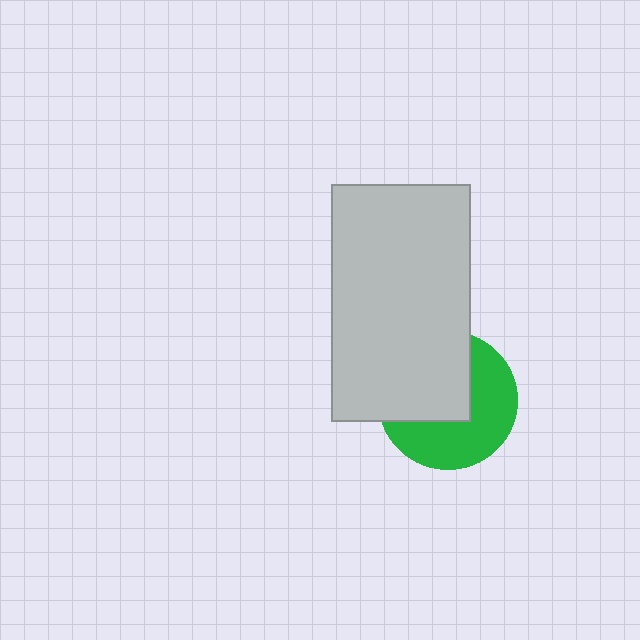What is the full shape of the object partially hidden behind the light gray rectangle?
The partially hidden object is a green circle.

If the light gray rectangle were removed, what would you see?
You would see the complete green circle.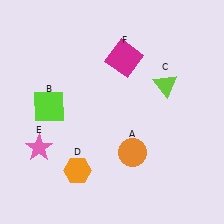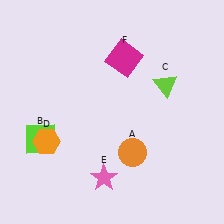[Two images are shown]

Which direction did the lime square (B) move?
The lime square (B) moved down.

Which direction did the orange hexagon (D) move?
The orange hexagon (D) moved left.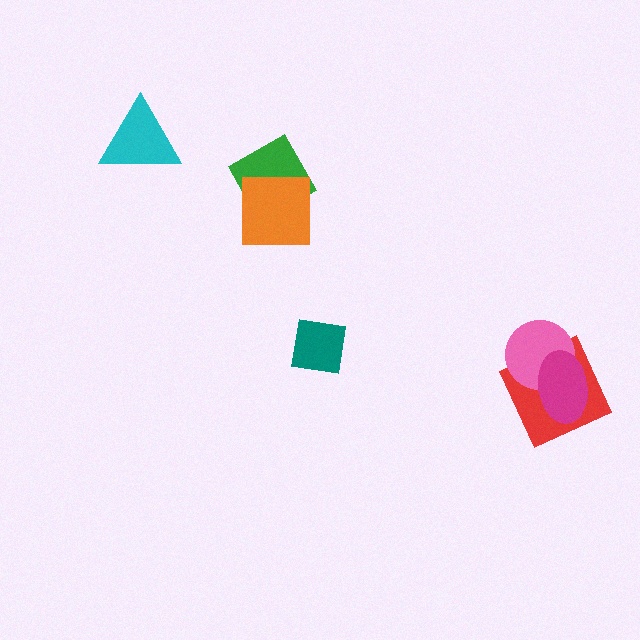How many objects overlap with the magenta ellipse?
2 objects overlap with the magenta ellipse.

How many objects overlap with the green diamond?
1 object overlaps with the green diamond.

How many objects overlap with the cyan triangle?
0 objects overlap with the cyan triangle.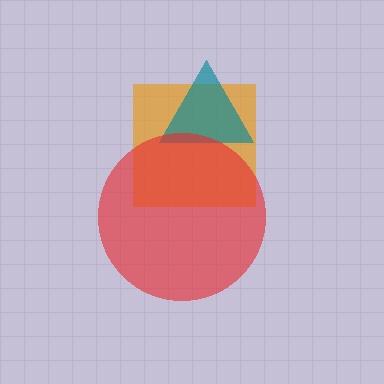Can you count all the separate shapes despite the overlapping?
Yes, there are 3 separate shapes.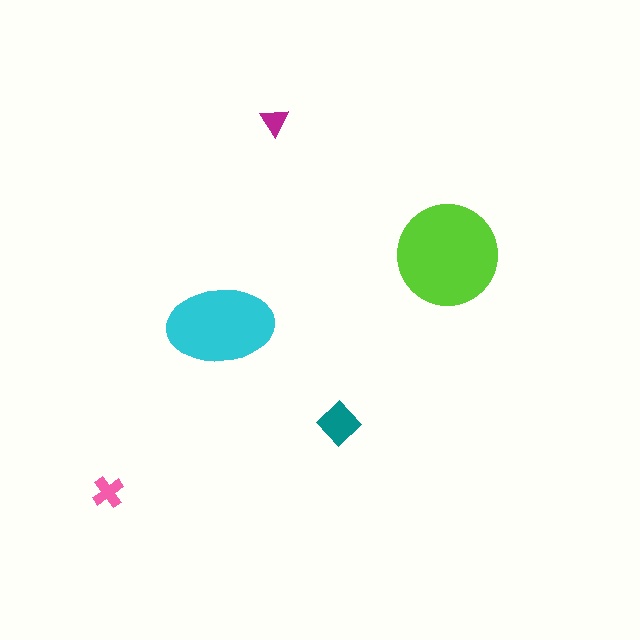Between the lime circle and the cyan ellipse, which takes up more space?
The lime circle.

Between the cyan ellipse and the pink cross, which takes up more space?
The cyan ellipse.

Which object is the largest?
The lime circle.